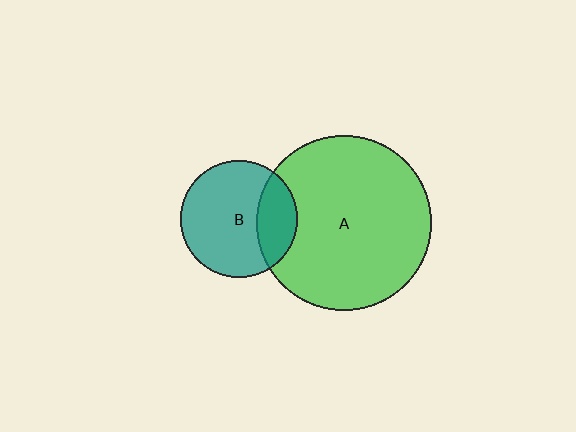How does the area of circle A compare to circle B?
Approximately 2.2 times.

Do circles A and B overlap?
Yes.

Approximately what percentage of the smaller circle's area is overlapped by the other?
Approximately 25%.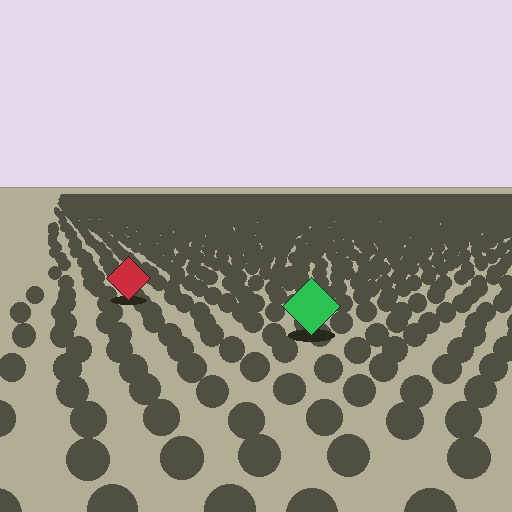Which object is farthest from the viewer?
The red diamond is farthest from the viewer. It appears smaller and the ground texture around it is denser.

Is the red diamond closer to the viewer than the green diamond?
No. The green diamond is closer — you can tell from the texture gradient: the ground texture is coarser near it.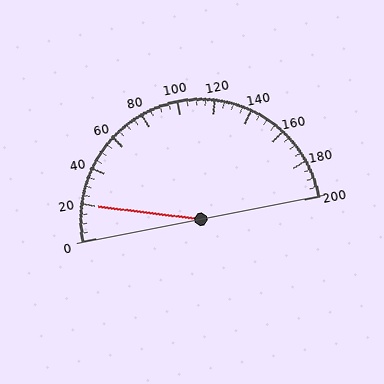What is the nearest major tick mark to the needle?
The nearest major tick mark is 20.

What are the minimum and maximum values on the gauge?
The gauge ranges from 0 to 200.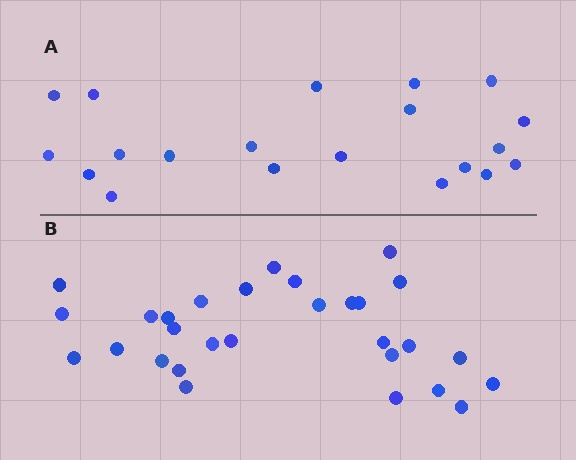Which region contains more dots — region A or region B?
Region B (the bottom region) has more dots.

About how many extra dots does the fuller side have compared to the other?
Region B has roughly 8 or so more dots than region A.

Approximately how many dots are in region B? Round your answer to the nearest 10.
About 30 dots. (The exact count is 29, which rounds to 30.)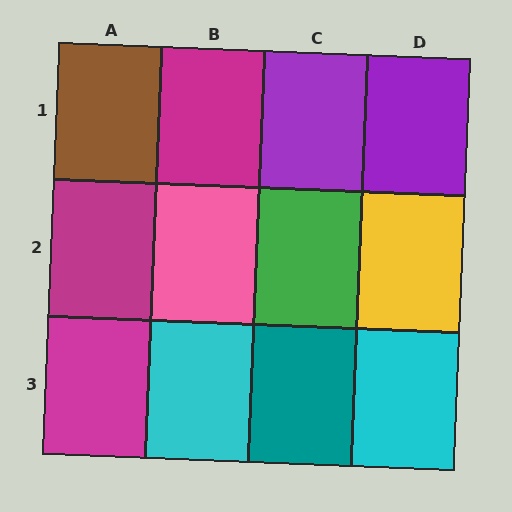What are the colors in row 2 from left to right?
Magenta, pink, green, yellow.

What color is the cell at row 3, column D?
Cyan.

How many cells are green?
1 cell is green.